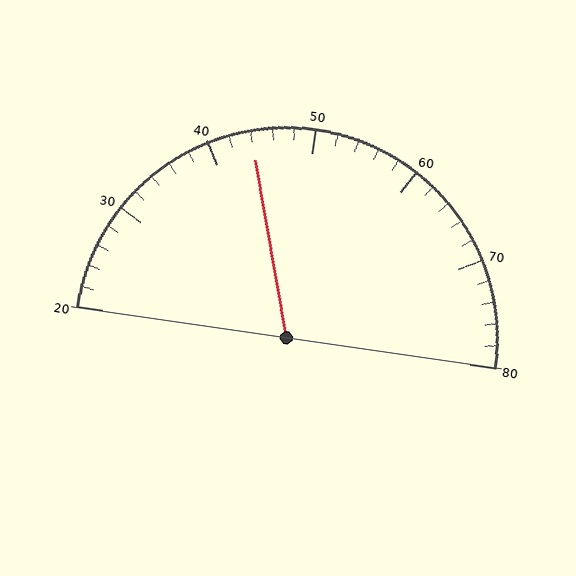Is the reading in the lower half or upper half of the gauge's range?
The reading is in the lower half of the range (20 to 80).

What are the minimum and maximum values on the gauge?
The gauge ranges from 20 to 80.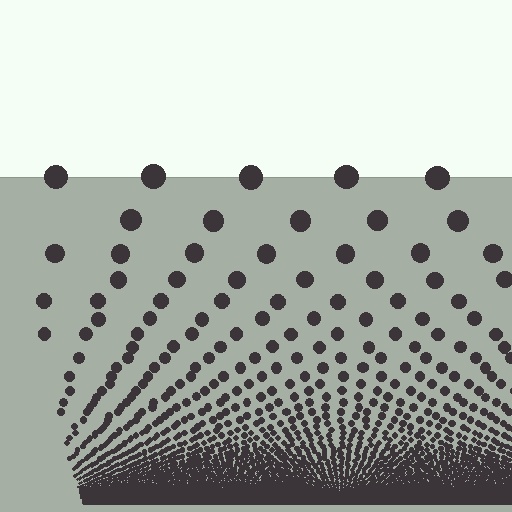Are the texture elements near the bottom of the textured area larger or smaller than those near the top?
Smaller. The gradient is inverted — elements near the bottom are smaller and denser.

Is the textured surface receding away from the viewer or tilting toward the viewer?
The surface appears to tilt toward the viewer. Texture elements get larger and sparser toward the top.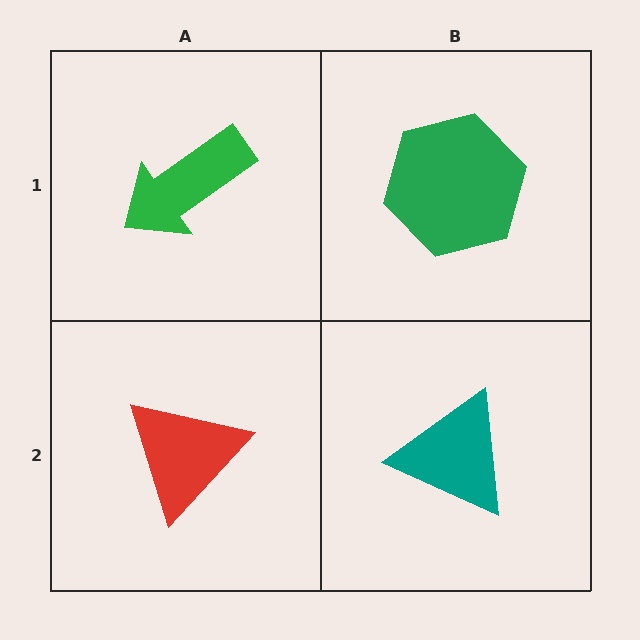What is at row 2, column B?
A teal triangle.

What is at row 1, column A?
A green arrow.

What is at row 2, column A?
A red triangle.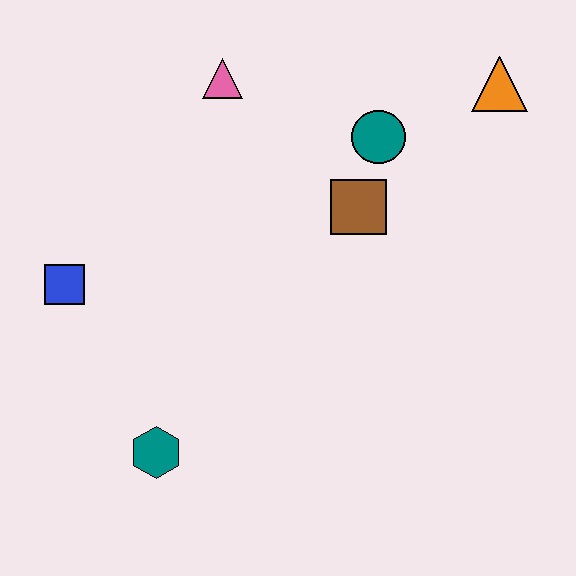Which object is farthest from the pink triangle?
The teal hexagon is farthest from the pink triangle.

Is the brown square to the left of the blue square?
No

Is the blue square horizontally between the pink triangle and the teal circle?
No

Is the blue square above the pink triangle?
No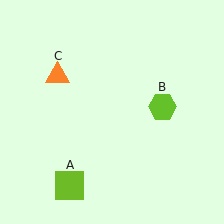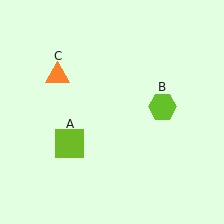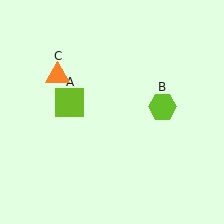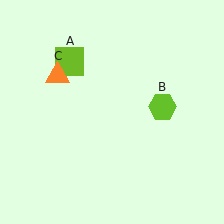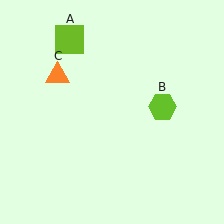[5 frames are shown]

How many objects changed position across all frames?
1 object changed position: lime square (object A).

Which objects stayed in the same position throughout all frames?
Lime hexagon (object B) and orange triangle (object C) remained stationary.